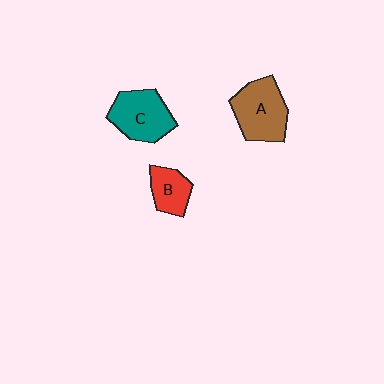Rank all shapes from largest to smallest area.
From largest to smallest: A (brown), C (teal), B (red).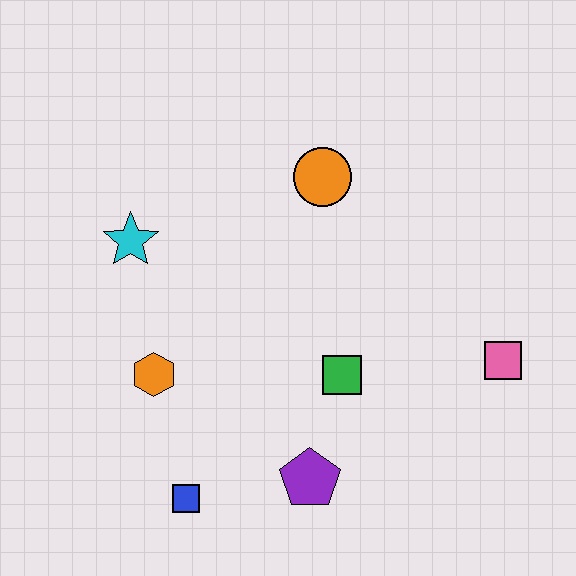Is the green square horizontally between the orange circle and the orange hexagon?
No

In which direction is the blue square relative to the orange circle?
The blue square is below the orange circle.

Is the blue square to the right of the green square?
No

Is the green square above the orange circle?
No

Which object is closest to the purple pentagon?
The green square is closest to the purple pentagon.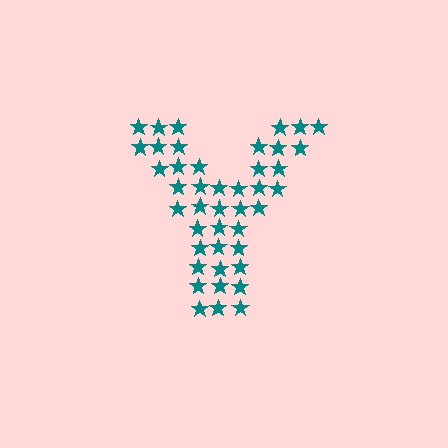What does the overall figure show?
The overall figure shows the letter Y.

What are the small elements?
The small elements are stars.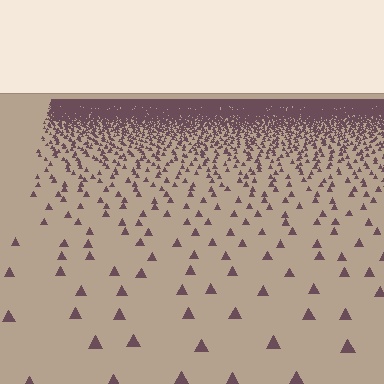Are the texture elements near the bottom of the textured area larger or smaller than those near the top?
Larger. Near the bottom, elements are closer to the viewer and appear at a bigger on-screen size.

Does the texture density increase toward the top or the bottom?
Density increases toward the top.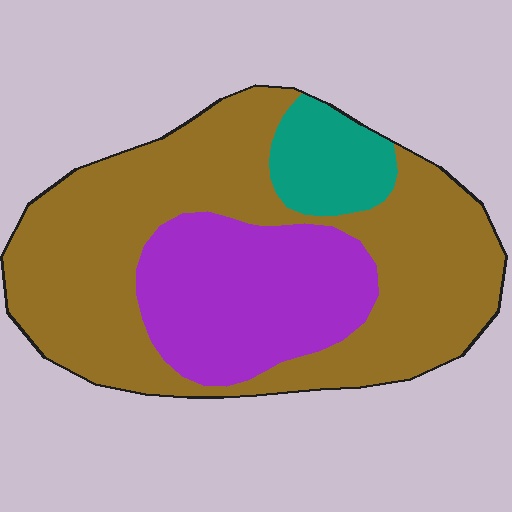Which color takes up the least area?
Teal, at roughly 10%.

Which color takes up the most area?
Brown, at roughly 65%.